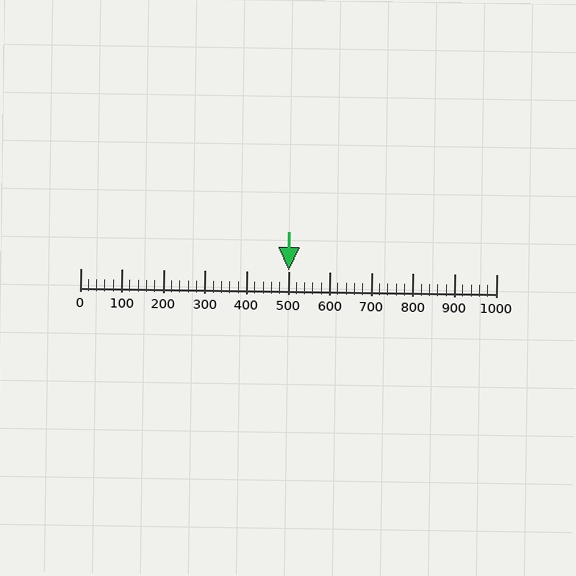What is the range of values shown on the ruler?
The ruler shows values from 0 to 1000.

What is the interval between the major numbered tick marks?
The major tick marks are spaced 100 units apart.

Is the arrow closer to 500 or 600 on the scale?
The arrow is closer to 500.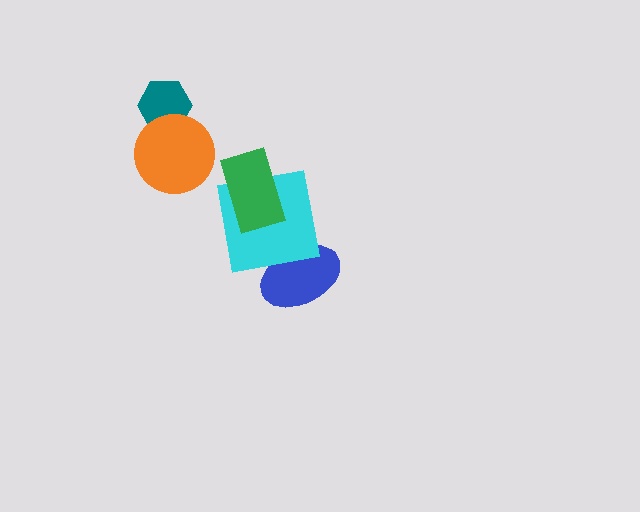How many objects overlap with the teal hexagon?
1 object overlaps with the teal hexagon.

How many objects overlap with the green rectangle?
1 object overlaps with the green rectangle.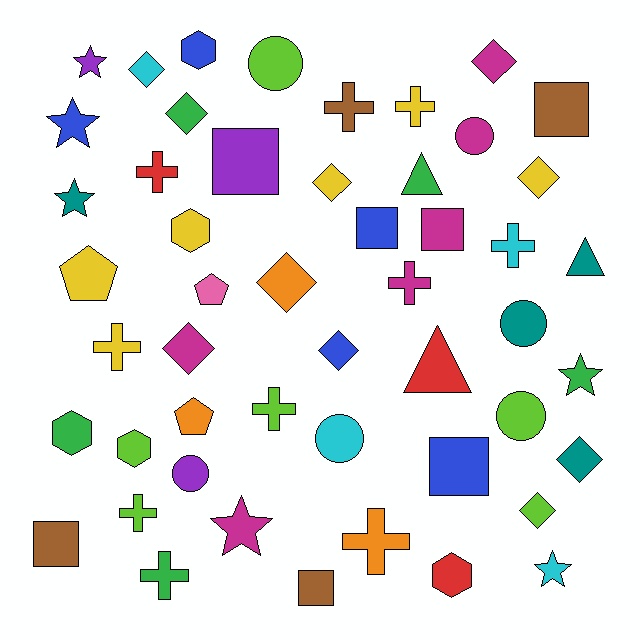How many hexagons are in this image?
There are 5 hexagons.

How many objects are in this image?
There are 50 objects.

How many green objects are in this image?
There are 5 green objects.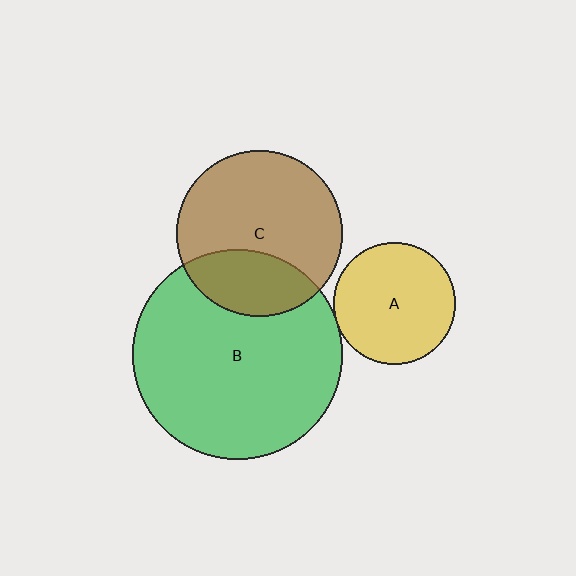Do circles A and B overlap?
Yes.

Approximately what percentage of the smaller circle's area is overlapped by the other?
Approximately 5%.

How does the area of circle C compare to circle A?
Approximately 1.9 times.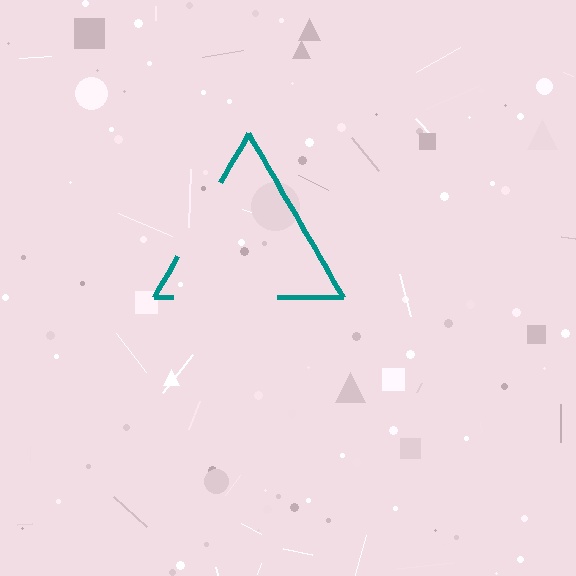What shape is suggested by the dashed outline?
The dashed outline suggests a triangle.